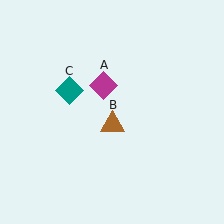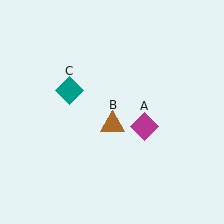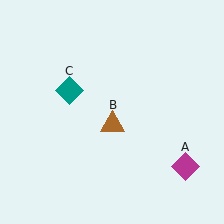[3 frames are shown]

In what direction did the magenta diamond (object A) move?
The magenta diamond (object A) moved down and to the right.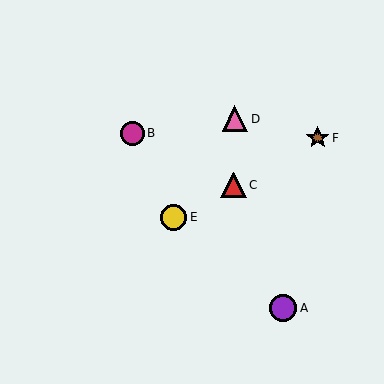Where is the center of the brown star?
The center of the brown star is at (318, 137).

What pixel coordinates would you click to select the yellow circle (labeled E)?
Click at (174, 217) to select the yellow circle E.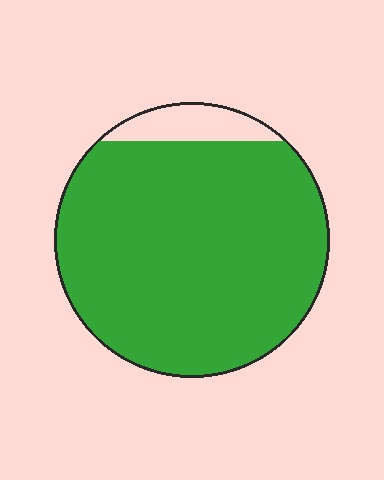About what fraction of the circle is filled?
About nine tenths (9/10).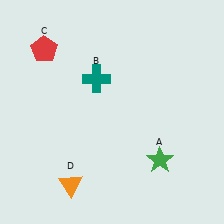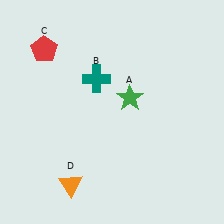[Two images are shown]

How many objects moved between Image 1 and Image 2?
1 object moved between the two images.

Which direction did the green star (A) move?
The green star (A) moved up.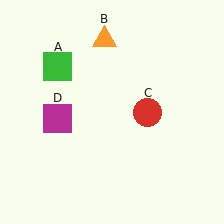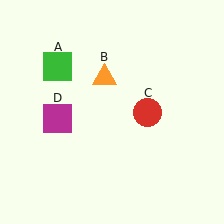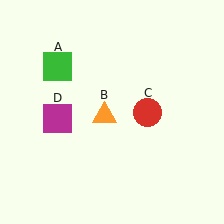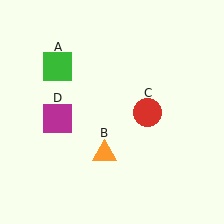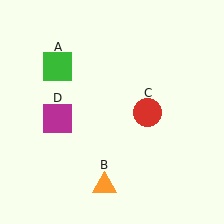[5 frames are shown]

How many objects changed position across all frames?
1 object changed position: orange triangle (object B).